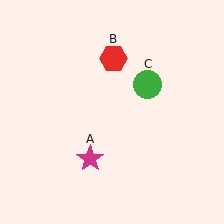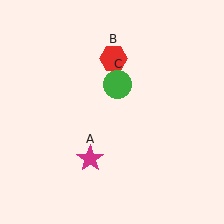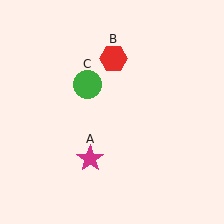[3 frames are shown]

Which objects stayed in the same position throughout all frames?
Magenta star (object A) and red hexagon (object B) remained stationary.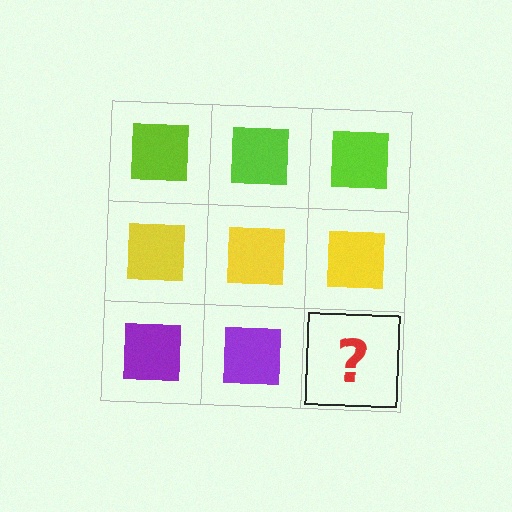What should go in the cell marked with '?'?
The missing cell should contain a purple square.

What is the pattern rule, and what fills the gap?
The rule is that each row has a consistent color. The gap should be filled with a purple square.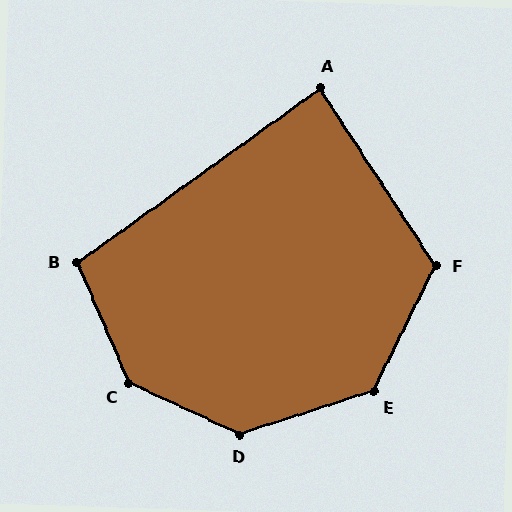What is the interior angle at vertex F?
Approximately 121 degrees (obtuse).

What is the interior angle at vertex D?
Approximately 137 degrees (obtuse).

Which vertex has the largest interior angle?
C, at approximately 139 degrees.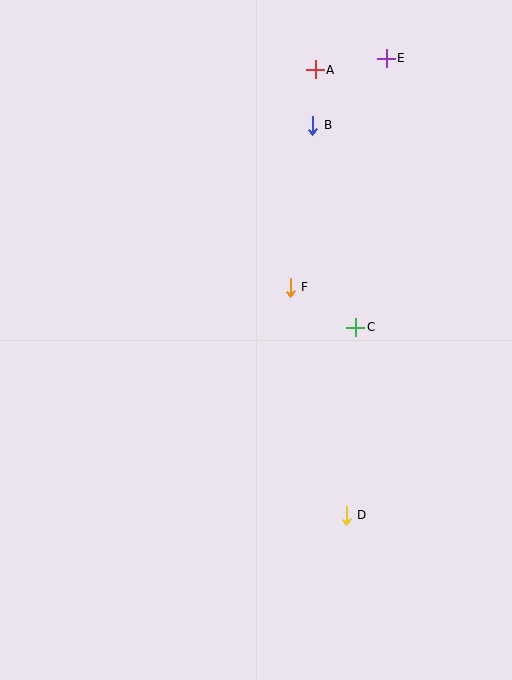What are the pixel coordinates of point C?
Point C is at (356, 327).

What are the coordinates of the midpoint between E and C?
The midpoint between E and C is at (371, 193).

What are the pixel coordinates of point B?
Point B is at (313, 125).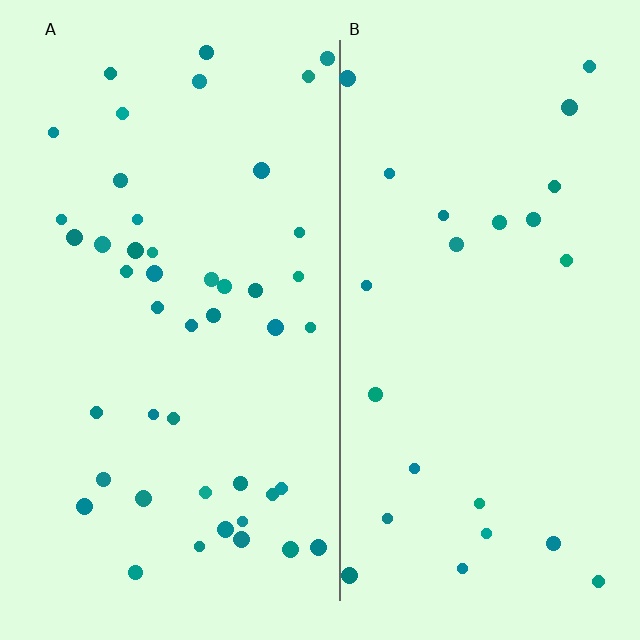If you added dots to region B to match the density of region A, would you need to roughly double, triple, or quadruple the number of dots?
Approximately double.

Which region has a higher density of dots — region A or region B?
A (the left).